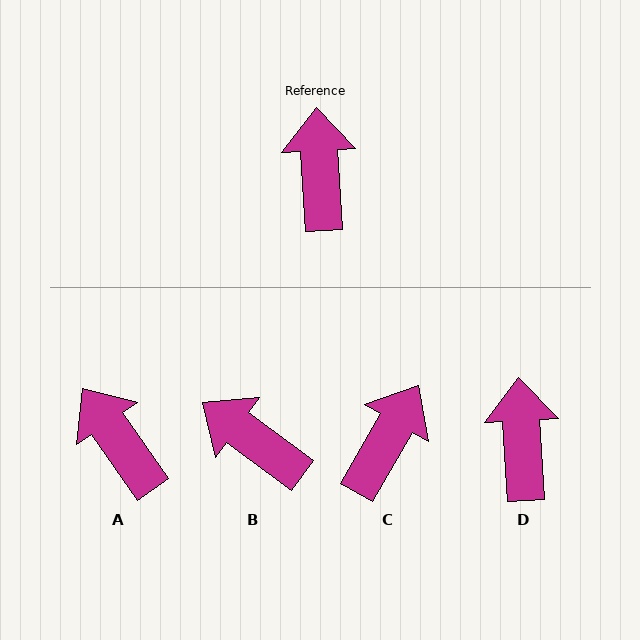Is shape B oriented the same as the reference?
No, it is off by about 50 degrees.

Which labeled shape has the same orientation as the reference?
D.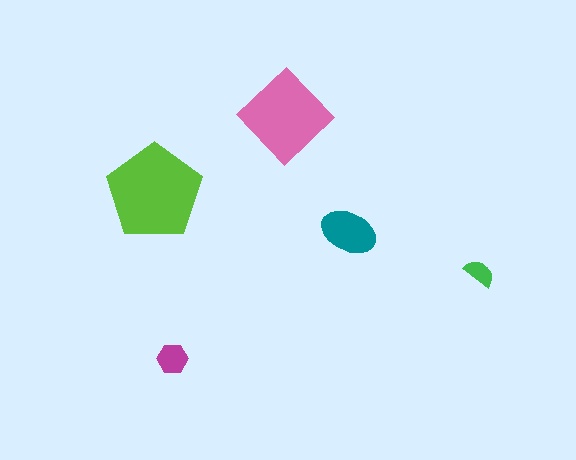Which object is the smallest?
The green semicircle.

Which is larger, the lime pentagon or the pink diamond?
The lime pentagon.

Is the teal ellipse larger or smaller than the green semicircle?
Larger.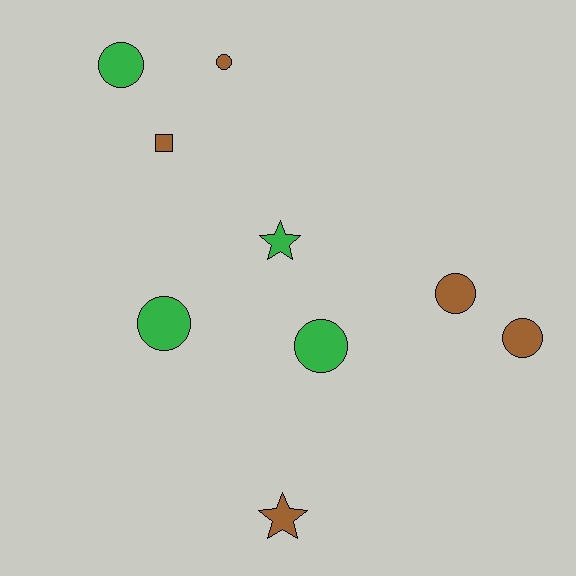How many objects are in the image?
There are 9 objects.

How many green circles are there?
There are 3 green circles.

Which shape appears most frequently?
Circle, with 6 objects.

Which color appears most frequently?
Brown, with 5 objects.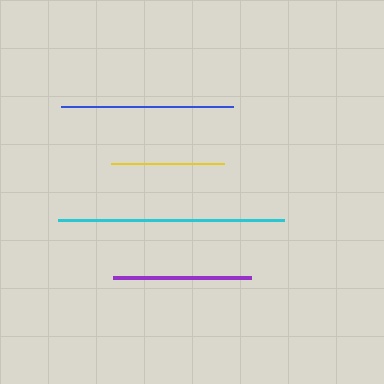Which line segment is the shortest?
The yellow line is the shortest at approximately 113 pixels.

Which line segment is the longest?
The cyan line is the longest at approximately 227 pixels.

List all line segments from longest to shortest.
From longest to shortest: cyan, blue, purple, yellow.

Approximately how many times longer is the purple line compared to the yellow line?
The purple line is approximately 1.2 times the length of the yellow line.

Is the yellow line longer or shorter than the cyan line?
The cyan line is longer than the yellow line.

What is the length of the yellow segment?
The yellow segment is approximately 113 pixels long.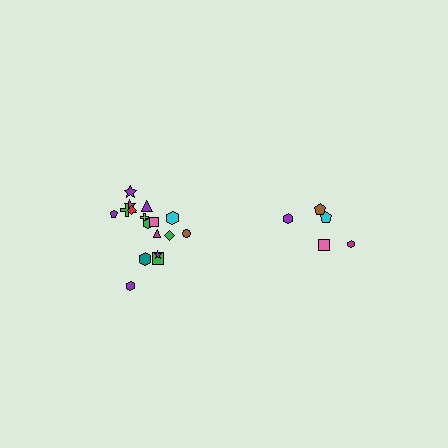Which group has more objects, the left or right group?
The left group.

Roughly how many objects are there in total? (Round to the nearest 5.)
Roughly 25 objects in total.